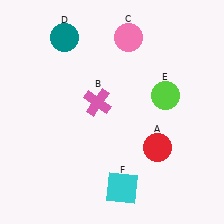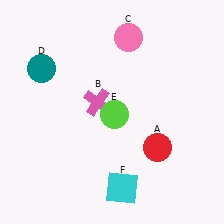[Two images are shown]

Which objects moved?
The objects that moved are: the teal circle (D), the lime circle (E).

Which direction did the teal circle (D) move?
The teal circle (D) moved down.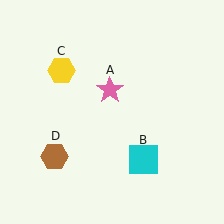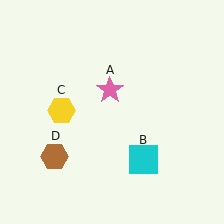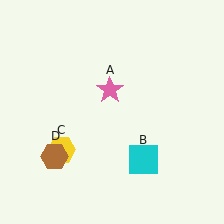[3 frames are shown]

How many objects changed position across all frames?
1 object changed position: yellow hexagon (object C).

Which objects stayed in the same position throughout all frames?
Pink star (object A) and cyan square (object B) and brown hexagon (object D) remained stationary.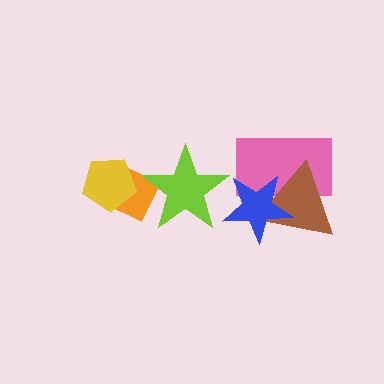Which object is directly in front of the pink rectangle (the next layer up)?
The brown triangle is directly in front of the pink rectangle.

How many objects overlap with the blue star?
3 objects overlap with the blue star.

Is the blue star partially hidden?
Yes, it is partially covered by another shape.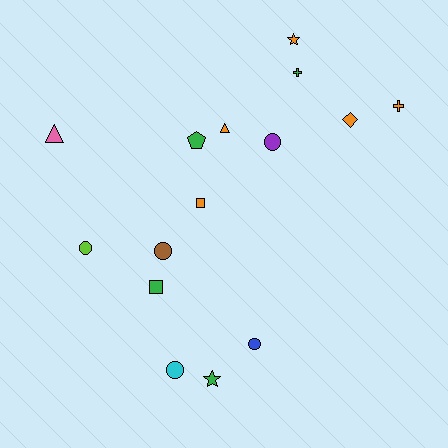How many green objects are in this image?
There are 4 green objects.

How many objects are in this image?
There are 15 objects.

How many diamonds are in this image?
There is 1 diamond.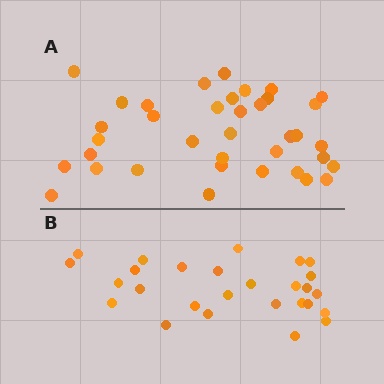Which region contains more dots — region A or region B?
Region A (the top region) has more dots.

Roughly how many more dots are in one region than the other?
Region A has roughly 10 or so more dots than region B.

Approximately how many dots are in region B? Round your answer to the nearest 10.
About 30 dots. (The exact count is 27, which rounds to 30.)